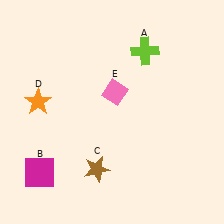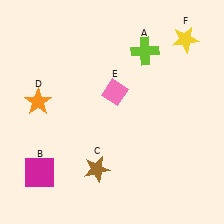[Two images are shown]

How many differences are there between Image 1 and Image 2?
There is 1 difference between the two images.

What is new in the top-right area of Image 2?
A yellow star (F) was added in the top-right area of Image 2.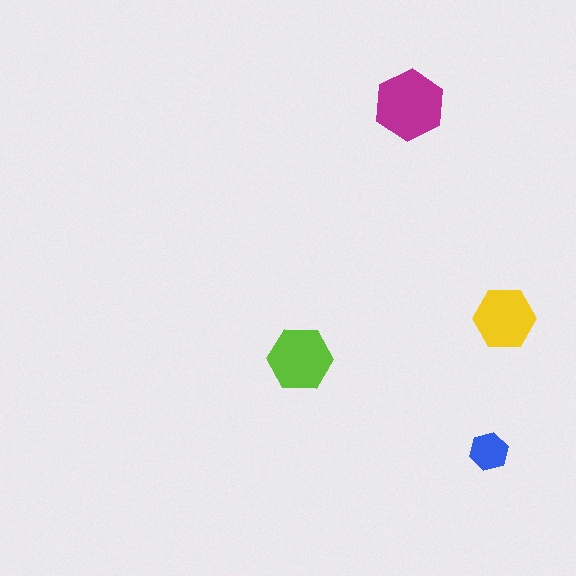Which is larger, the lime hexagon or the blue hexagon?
The lime one.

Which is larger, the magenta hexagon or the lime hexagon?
The magenta one.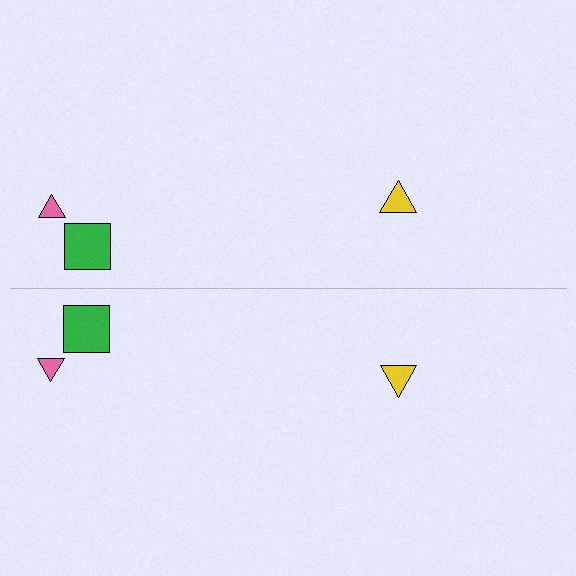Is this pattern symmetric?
Yes, this pattern has bilateral (reflection) symmetry.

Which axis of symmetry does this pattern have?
The pattern has a horizontal axis of symmetry running through the center of the image.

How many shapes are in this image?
There are 6 shapes in this image.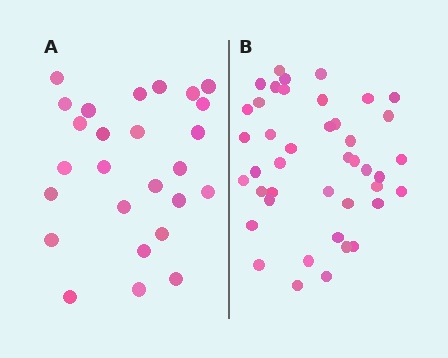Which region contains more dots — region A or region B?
Region B (the right region) has more dots.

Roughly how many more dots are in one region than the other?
Region B has approximately 15 more dots than region A.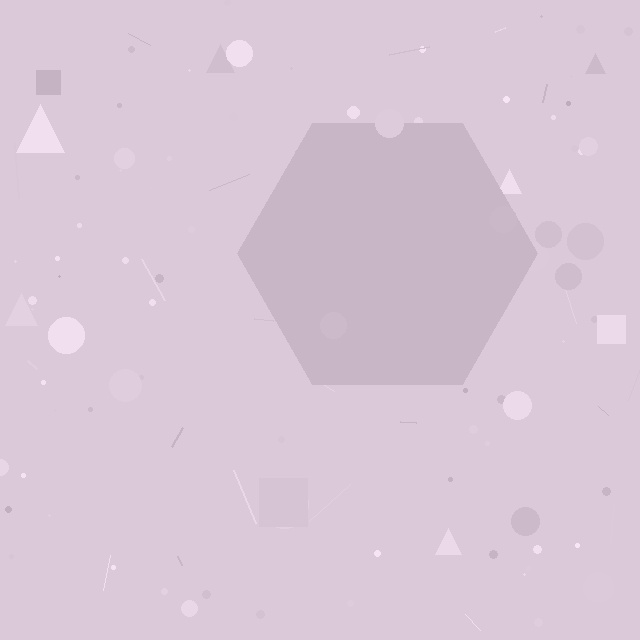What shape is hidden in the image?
A hexagon is hidden in the image.